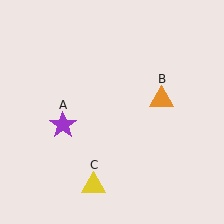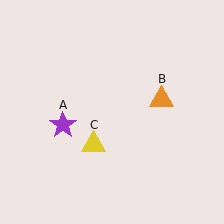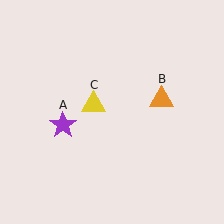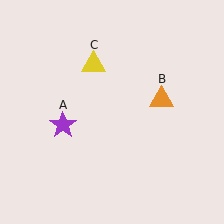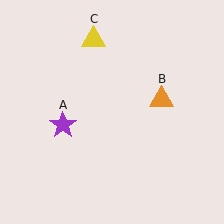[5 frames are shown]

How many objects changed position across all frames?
1 object changed position: yellow triangle (object C).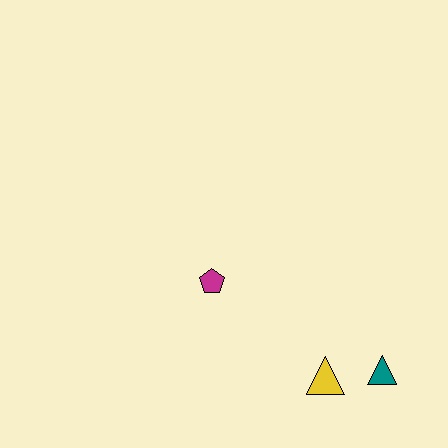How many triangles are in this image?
There are 2 triangles.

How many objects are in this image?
There are 3 objects.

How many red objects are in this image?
There are no red objects.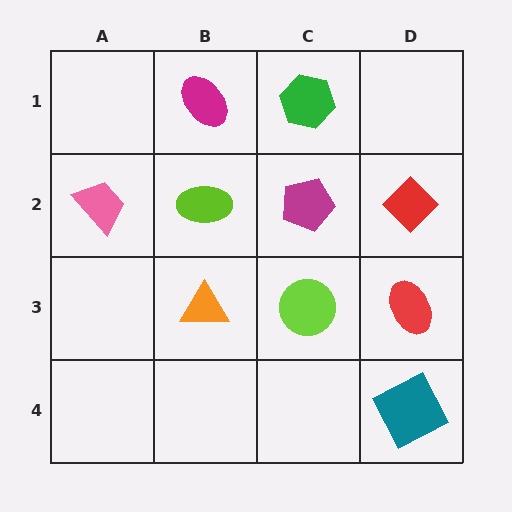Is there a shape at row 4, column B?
No, that cell is empty.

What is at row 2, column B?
A lime ellipse.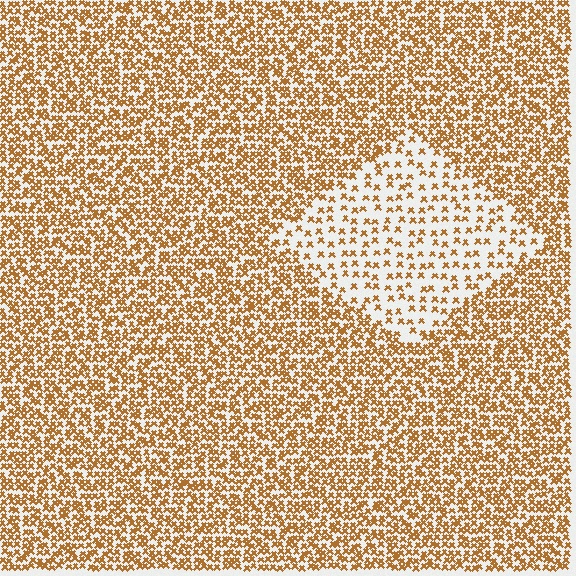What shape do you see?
I see a diamond.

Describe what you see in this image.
The image contains small brown elements arranged at two different densities. A diamond-shaped region is visible where the elements are less densely packed than the surrounding area.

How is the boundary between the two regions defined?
The boundary is defined by a change in element density (approximately 2.5x ratio). All elements are the same color, size, and shape.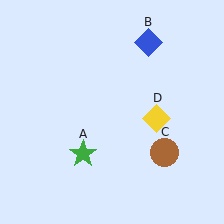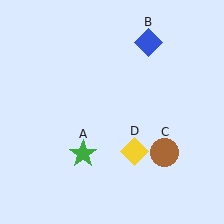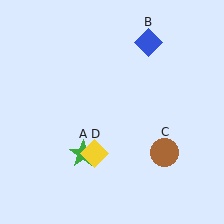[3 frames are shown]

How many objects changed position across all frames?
1 object changed position: yellow diamond (object D).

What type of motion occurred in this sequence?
The yellow diamond (object D) rotated clockwise around the center of the scene.